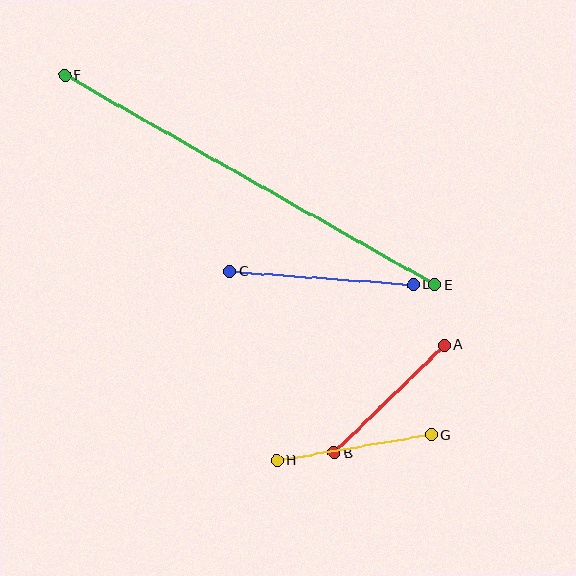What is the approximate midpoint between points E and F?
The midpoint is at approximately (250, 180) pixels.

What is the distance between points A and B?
The distance is approximately 154 pixels.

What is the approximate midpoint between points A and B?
The midpoint is at approximately (389, 399) pixels.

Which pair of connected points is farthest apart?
Points E and F are farthest apart.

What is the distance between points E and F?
The distance is approximately 425 pixels.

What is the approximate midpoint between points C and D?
The midpoint is at approximately (321, 278) pixels.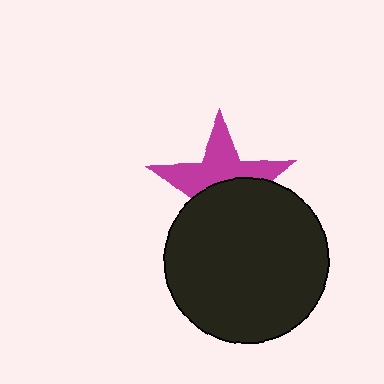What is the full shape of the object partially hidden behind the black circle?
The partially hidden object is a magenta star.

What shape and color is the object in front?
The object in front is a black circle.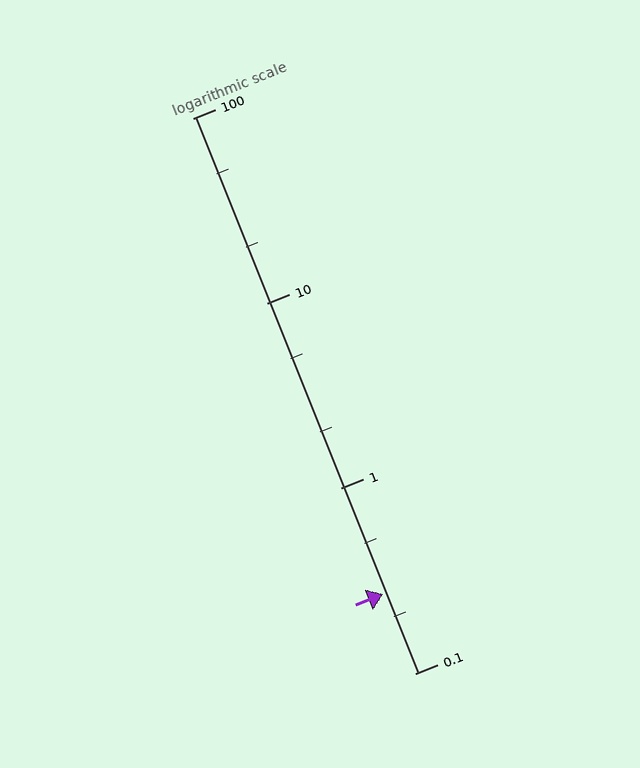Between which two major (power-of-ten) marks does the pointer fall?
The pointer is between 0.1 and 1.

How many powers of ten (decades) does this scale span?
The scale spans 3 decades, from 0.1 to 100.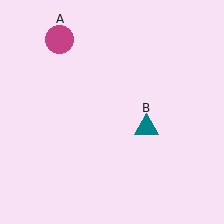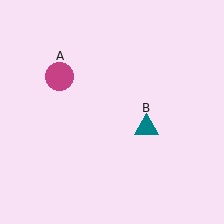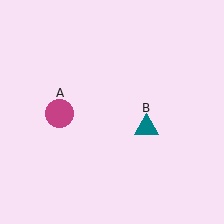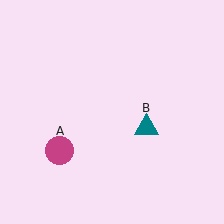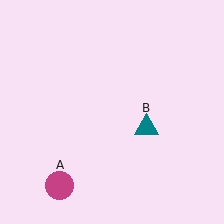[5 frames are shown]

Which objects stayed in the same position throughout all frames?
Teal triangle (object B) remained stationary.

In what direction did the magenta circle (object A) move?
The magenta circle (object A) moved down.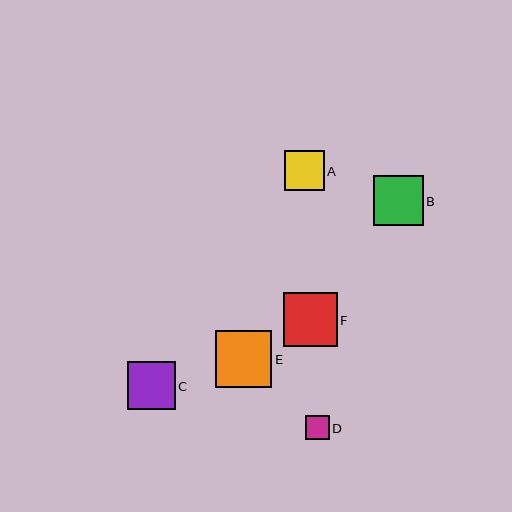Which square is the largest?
Square E is the largest with a size of approximately 56 pixels.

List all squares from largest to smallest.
From largest to smallest: E, F, B, C, A, D.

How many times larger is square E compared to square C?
Square E is approximately 1.2 times the size of square C.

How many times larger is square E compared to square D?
Square E is approximately 2.4 times the size of square D.